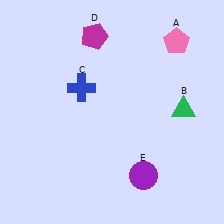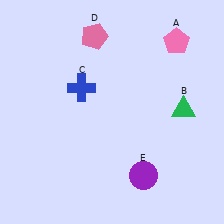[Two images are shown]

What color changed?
The pentagon (D) changed from magenta in Image 1 to pink in Image 2.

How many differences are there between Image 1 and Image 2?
There is 1 difference between the two images.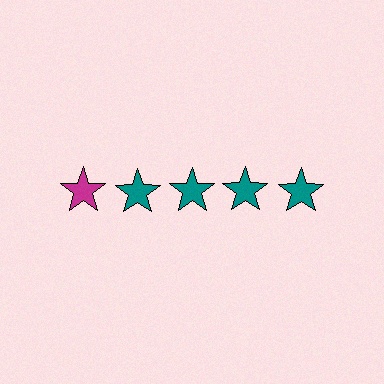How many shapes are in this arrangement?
There are 5 shapes arranged in a grid pattern.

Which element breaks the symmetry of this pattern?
The magenta star in the top row, leftmost column breaks the symmetry. All other shapes are teal stars.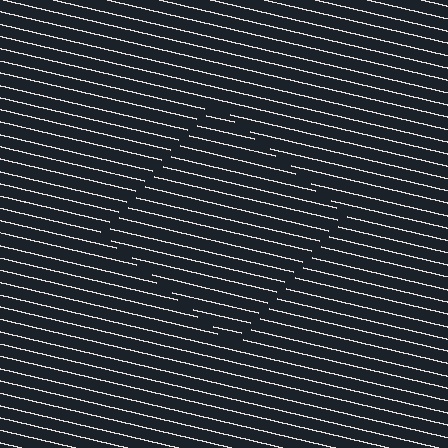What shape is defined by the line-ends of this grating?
An illusory square. The interior of the shape contains the same grating, shifted by half a period — the contour is defined by the phase discontinuity where line-ends from the inner and outer gratings abut.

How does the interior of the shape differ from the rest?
The interior of the shape contains the same grating, shifted by half a period — the contour is defined by the phase discontinuity where line-ends from the inner and outer gratings abut.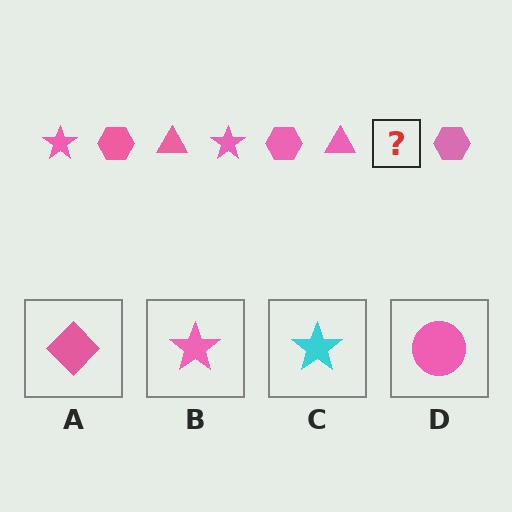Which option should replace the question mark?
Option B.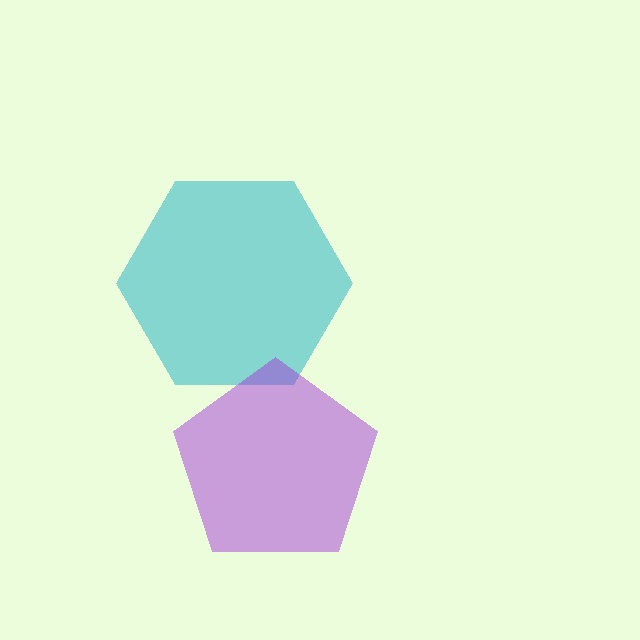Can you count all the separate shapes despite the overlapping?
Yes, there are 2 separate shapes.